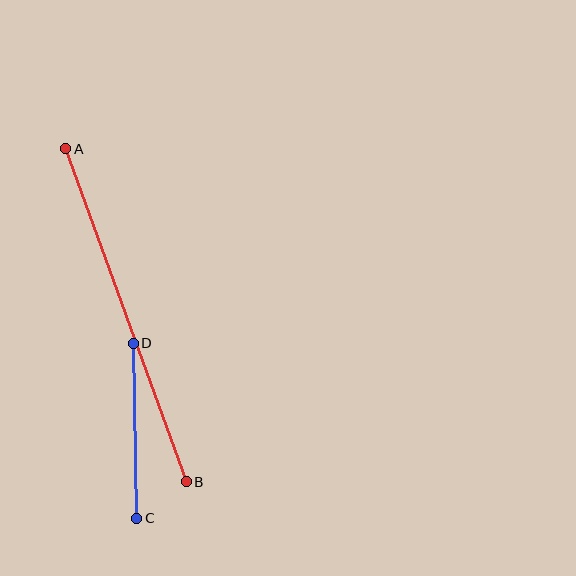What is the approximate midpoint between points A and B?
The midpoint is at approximately (126, 315) pixels.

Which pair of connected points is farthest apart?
Points A and B are farthest apart.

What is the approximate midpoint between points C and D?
The midpoint is at approximately (135, 431) pixels.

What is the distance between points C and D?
The distance is approximately 175 pixels.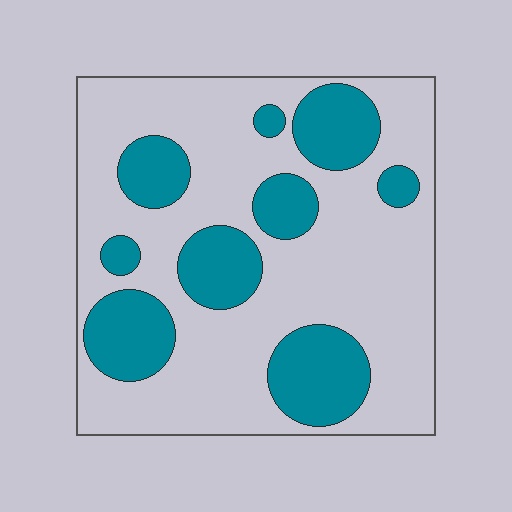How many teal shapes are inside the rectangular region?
9.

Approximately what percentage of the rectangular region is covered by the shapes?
Approximately 30%.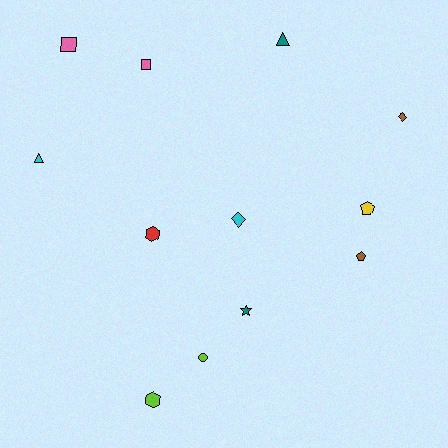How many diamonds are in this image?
There are 2 diamonds.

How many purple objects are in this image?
There are no purple objects.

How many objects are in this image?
There are 12 objects.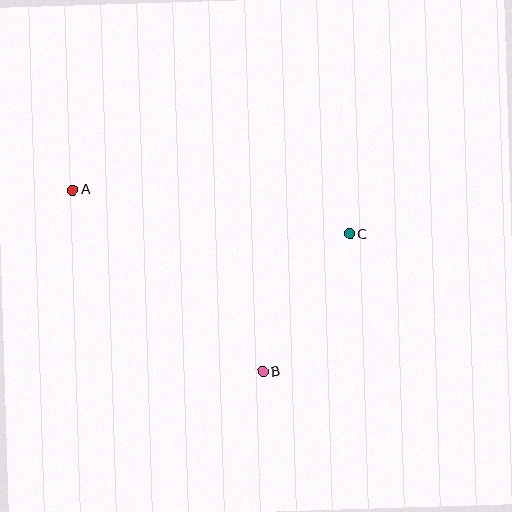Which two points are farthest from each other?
Points A and C are farthest from each other.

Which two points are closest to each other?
Points B and C are closest to each other.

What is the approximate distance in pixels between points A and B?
The distance between A and B is approximately 263 pixels.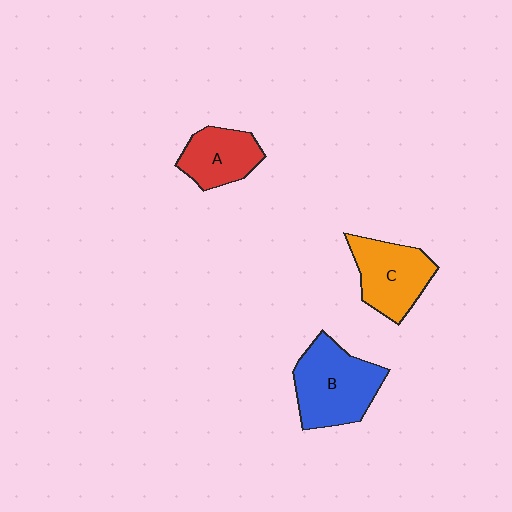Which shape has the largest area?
Shape B (blue).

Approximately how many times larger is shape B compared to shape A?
Approximately 1.5 times.